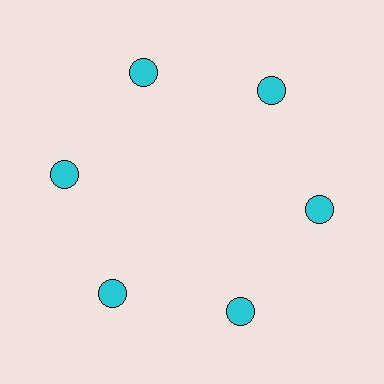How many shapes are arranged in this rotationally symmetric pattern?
There are 6 shapes, arranged in 6 groups of 1.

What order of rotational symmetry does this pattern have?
This pattern has 6-fold rotational symmetry.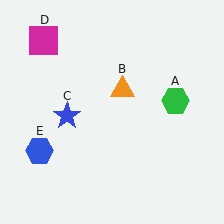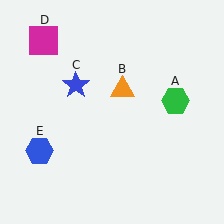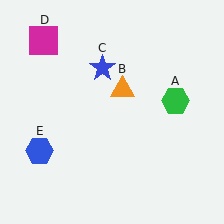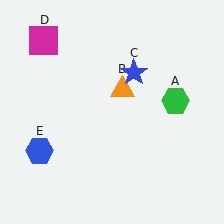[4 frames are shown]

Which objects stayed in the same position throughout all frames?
Green hexagon (object A) and orange triangle (object B) and magenta square (object D) and blue hexagon (object E) remained stationary.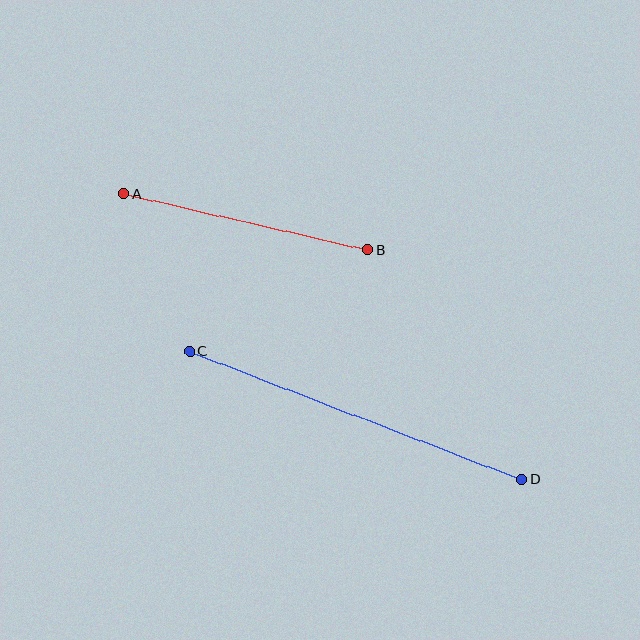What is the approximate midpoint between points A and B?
The midpoint is at approximately (246, 222) pixels.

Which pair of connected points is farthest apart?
Points C and D are farthest apart.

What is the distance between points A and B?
The distance is approximately 250 pixels.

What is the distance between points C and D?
The distance is approximately 356 pixels.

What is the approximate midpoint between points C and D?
The midpoint is at approximately (356, 415) pixels.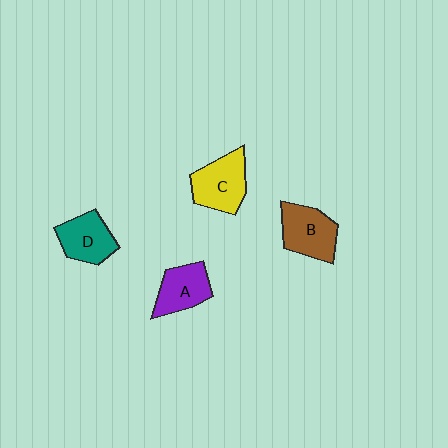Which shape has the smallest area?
Shape A (purple).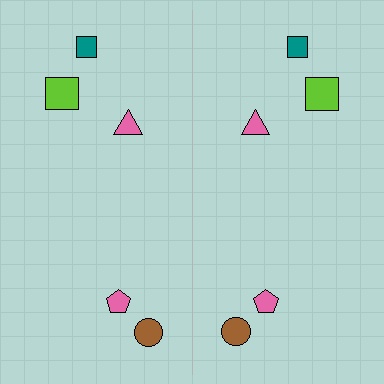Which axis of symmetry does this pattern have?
The pattern has a vertical axis of symmetry running through the center of the image.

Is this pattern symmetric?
Yes, this pattern has bilateral (reflection) symmetry.